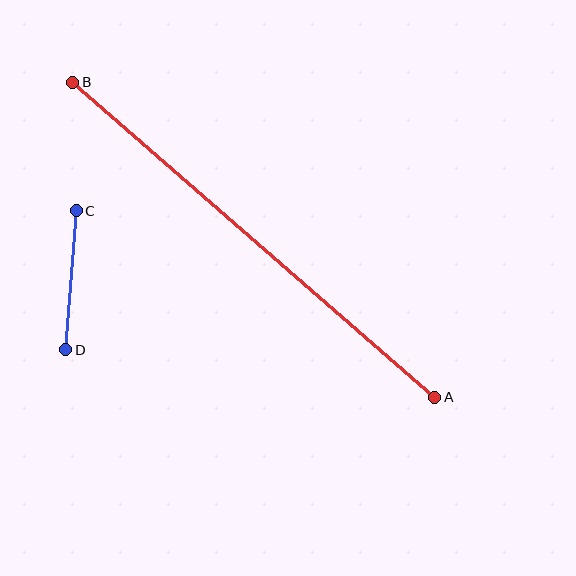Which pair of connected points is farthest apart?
Points A and B are farthest apart.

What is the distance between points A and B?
The distance is approximately 480 pixels.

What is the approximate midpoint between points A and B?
The midpoint is at approximately (254, 240) pixels.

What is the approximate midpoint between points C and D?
The midpoint is at approximately (71, 280) pixels.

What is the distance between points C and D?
The distance is approximately 140 pixels.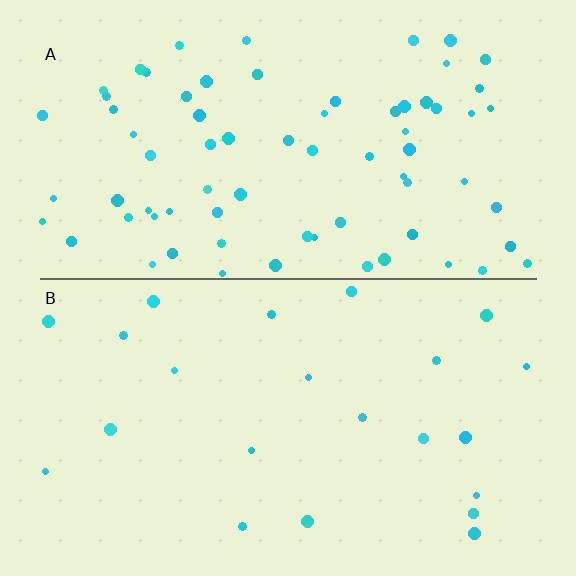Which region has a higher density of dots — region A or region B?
A (the top).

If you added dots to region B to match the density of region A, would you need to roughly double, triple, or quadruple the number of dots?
Approximately triple.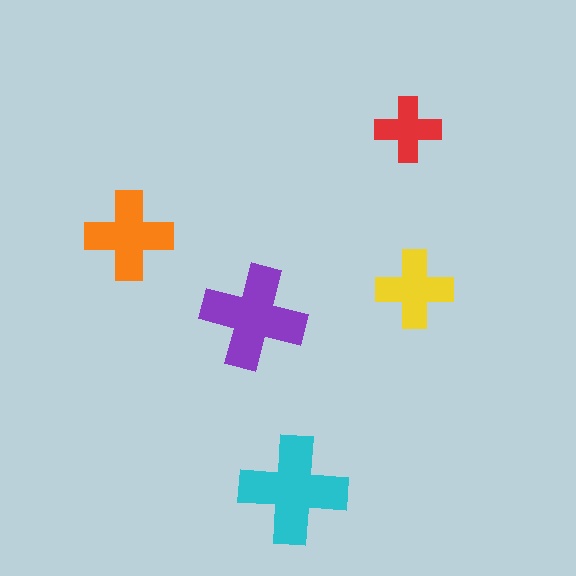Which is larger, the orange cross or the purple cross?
The purple one.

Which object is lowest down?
The cyan cross is bottommost.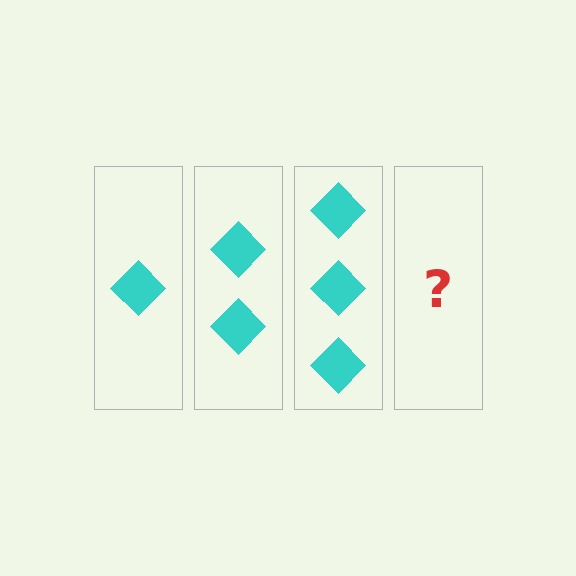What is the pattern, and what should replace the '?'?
The pattern is that each step adds one more diamond. The '?' should be 4 diamonds.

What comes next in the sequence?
The next element should be 4 diamonds.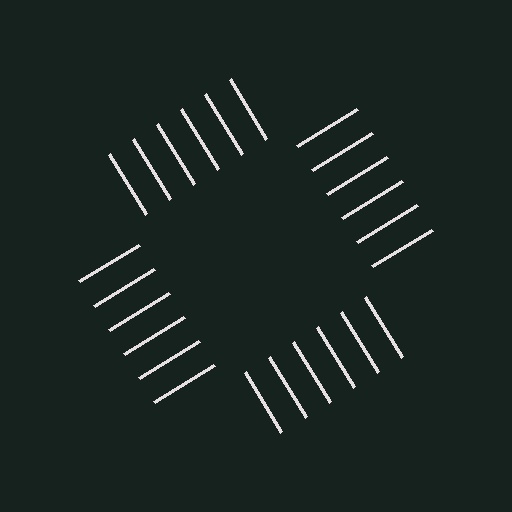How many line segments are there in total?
24 — 6 along each of the 4 edges.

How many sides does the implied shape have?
4 sides — the line-ends trace a square.